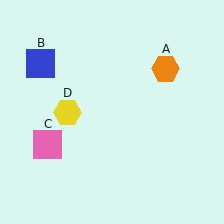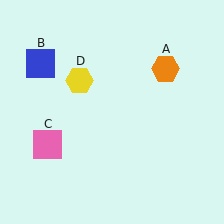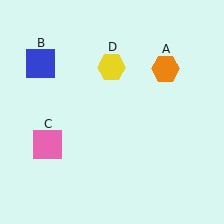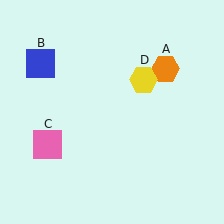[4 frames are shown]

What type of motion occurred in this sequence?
The yellow hexagon (object D) rotated clockwise around the center of the scene.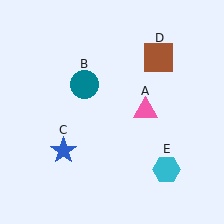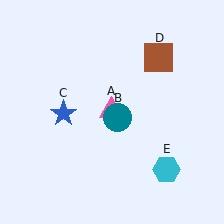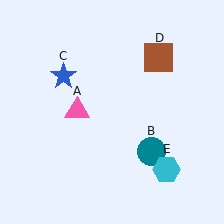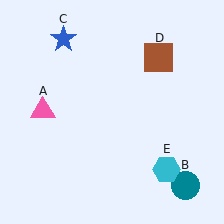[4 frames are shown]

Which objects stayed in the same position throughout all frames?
Brown square (object D) and cyan hexagon (object E) remained stationary.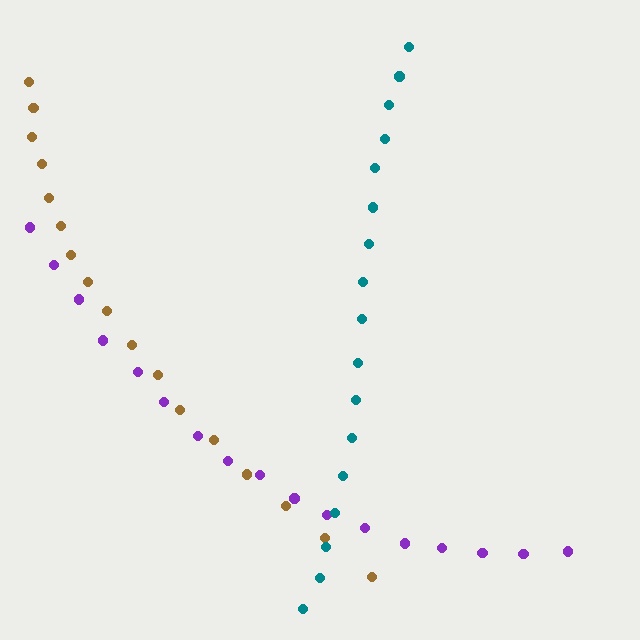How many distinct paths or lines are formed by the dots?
There are 3 distinct paths.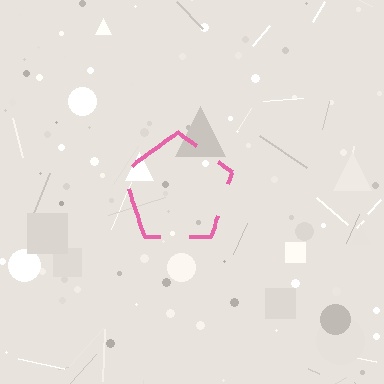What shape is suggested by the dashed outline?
The dashed outline suggests a pentagon.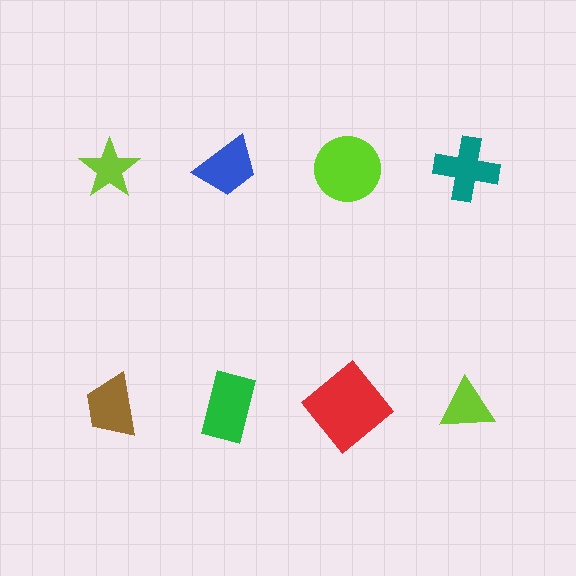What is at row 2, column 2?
A green rectangle.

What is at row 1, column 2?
A blue trapezoid.